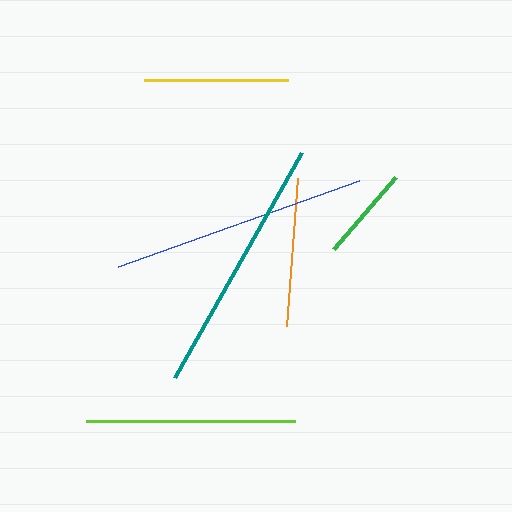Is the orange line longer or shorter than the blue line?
The blue line is longer than the orange line.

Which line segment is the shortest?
The green line is the shortest at approximately 96 pixels.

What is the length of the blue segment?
The blue segment is approximately 256 pixels long.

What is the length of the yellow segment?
The yellow segment is approximately 144 pixels long.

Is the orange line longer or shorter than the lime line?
The lime line is longer than the orange line.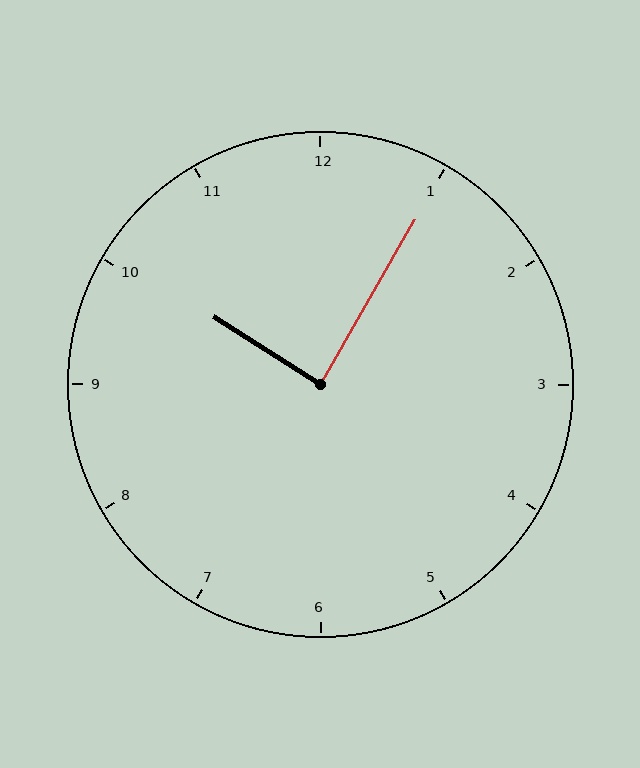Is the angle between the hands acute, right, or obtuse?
It is right.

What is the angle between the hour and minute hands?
Approximately 88 degrees.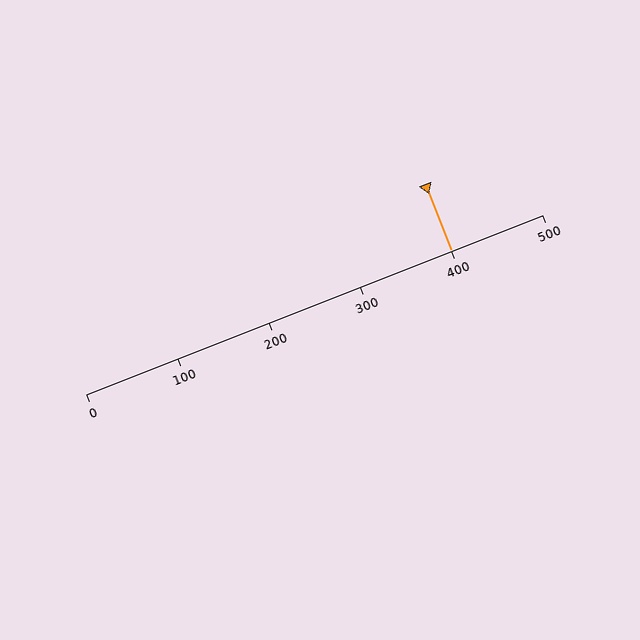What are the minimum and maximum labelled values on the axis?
The axis runs from 0 to 500.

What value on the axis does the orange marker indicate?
The marker indicates approximately 400.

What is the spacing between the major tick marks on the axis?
The major ticks are spaced 100 apart.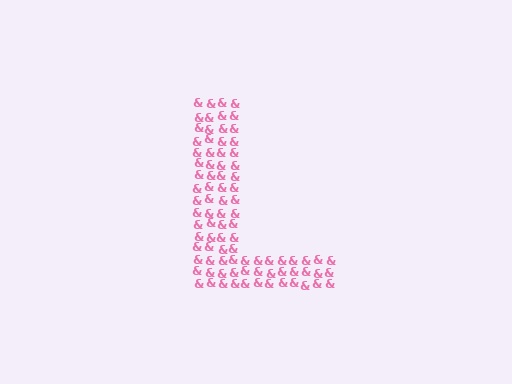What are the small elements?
The small elements are ampersands.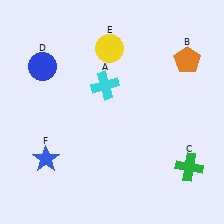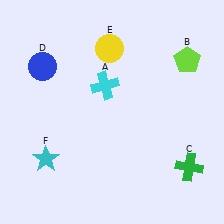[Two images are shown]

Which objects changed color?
B changed from orange to lime. F changed from blue to cyan.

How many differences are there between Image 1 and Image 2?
There are 2 differences between the two images.